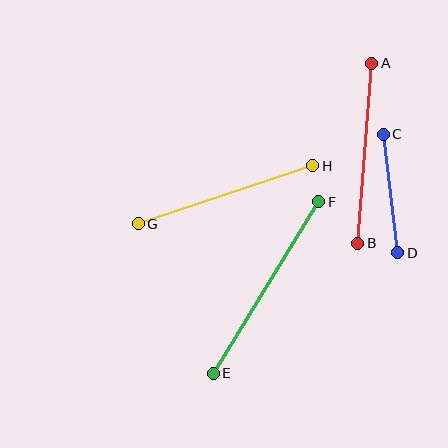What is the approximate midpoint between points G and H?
The midpoint is at approximately (226, 195) pixels.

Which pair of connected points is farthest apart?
Points E and F are farthest apart.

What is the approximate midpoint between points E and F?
The midpoint is at approximately (266, 288) pixels.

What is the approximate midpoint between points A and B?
The midpoint is at approximately (365, 153) pixels.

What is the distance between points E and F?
The distance is approximately 201 pixels.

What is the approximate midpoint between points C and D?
The midpoint is at approximately (390, 194) pixels.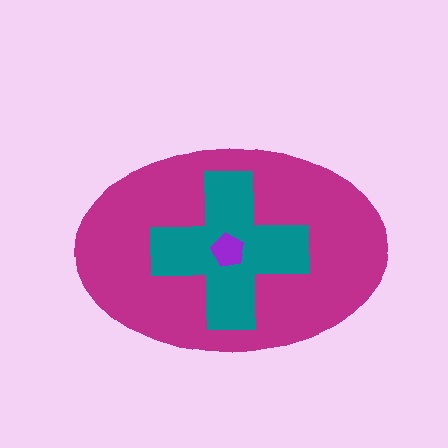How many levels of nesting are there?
3.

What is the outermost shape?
The magenta ellipse.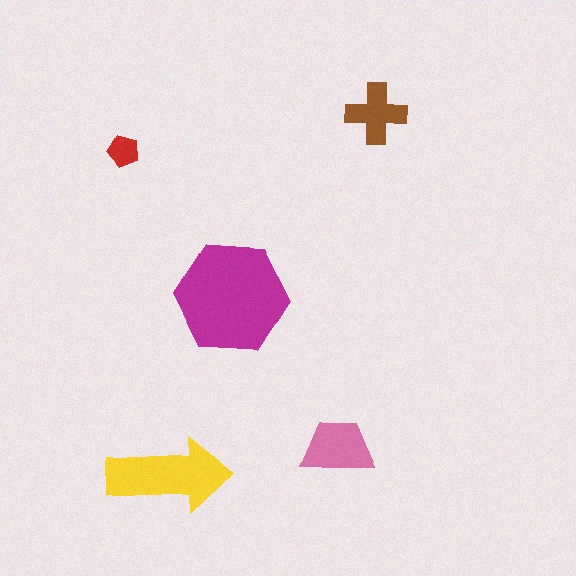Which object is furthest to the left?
The red pentagon is leftmost.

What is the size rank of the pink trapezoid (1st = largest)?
3rd.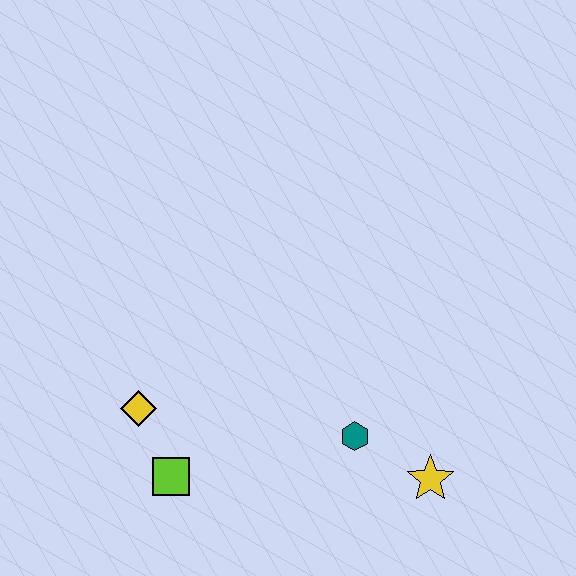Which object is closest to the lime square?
The yellow diamond is closest to the lime square.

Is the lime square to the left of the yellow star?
Yes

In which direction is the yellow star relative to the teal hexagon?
The yellow star is to the right of the teal hexagon.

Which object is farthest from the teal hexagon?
The yellow diamond is farthest from the teal hexagon.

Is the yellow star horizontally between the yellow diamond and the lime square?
No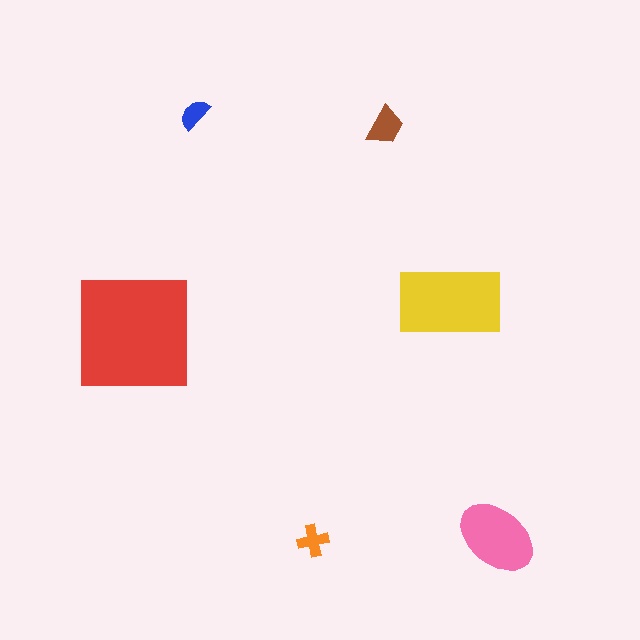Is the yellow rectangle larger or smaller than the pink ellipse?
Larger.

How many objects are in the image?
There are 6 objects in the image.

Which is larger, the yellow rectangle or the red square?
The red square.